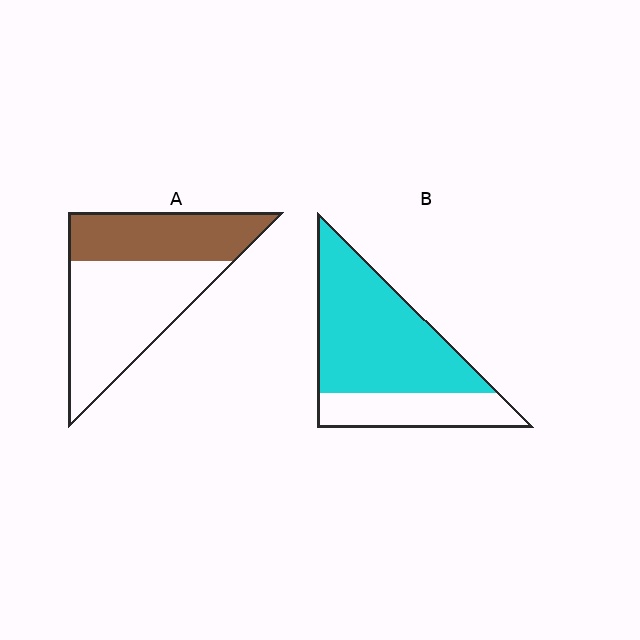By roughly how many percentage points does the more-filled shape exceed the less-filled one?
By roughly 30 percentage points (B over A).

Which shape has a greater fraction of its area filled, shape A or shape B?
Shape B.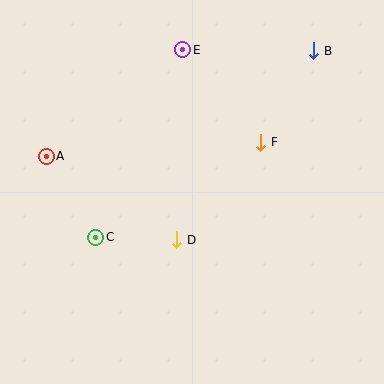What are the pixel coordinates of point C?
Point C is at (96, 237).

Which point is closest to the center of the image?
Point D at (177, 240) is closest to the center.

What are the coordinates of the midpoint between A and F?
The midpoint between A and F is at (154, 149).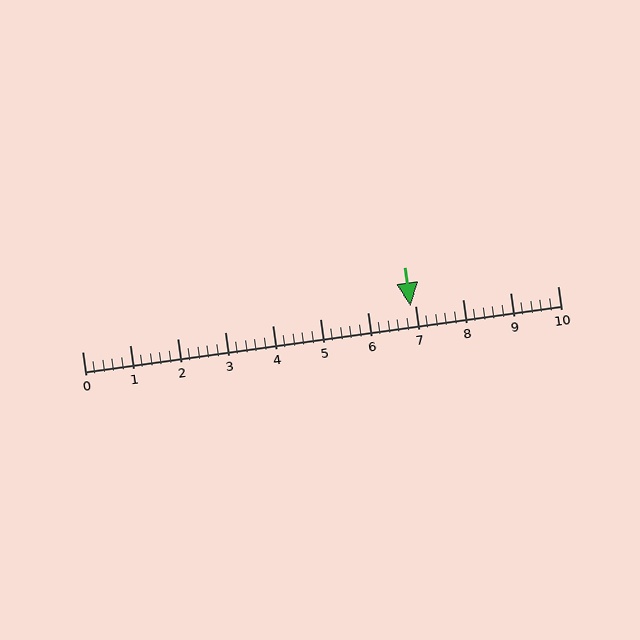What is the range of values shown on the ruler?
The ruler shows values from 0 to 10.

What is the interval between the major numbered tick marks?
The major tick marks are spaced 1 units apart.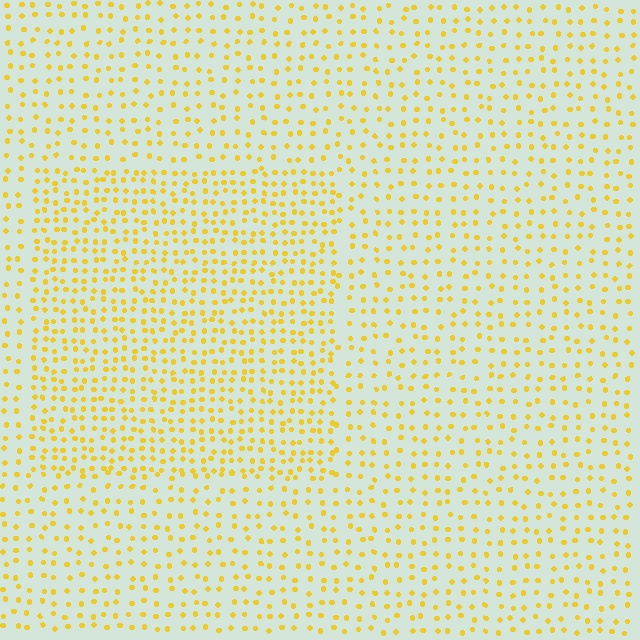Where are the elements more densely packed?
The elements are more densely packed inside the rectangle boundary.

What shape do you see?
I see a rectangle.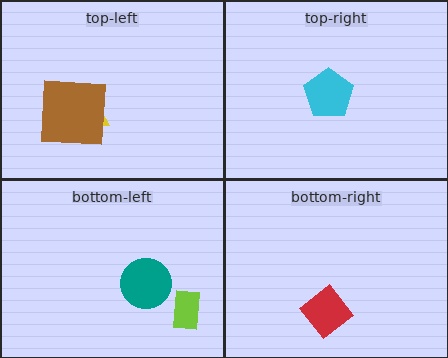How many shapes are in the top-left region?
2.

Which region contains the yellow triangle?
The top-left region.